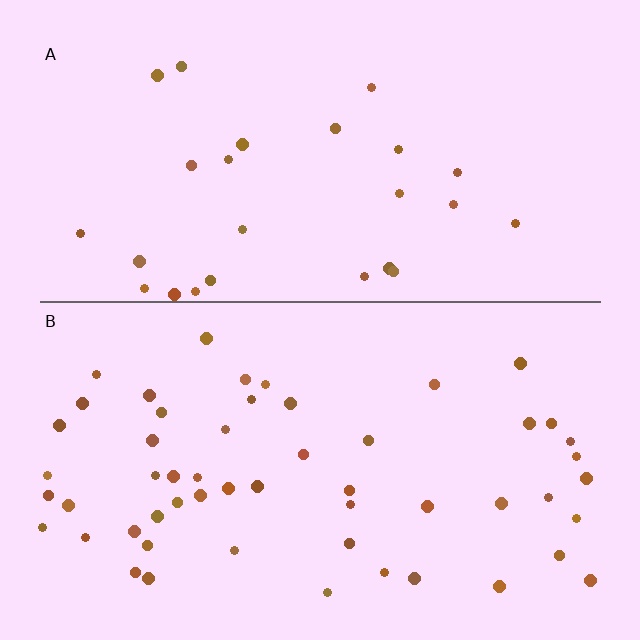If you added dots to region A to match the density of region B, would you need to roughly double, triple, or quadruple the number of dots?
Approximately double.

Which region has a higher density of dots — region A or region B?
B (the bottom).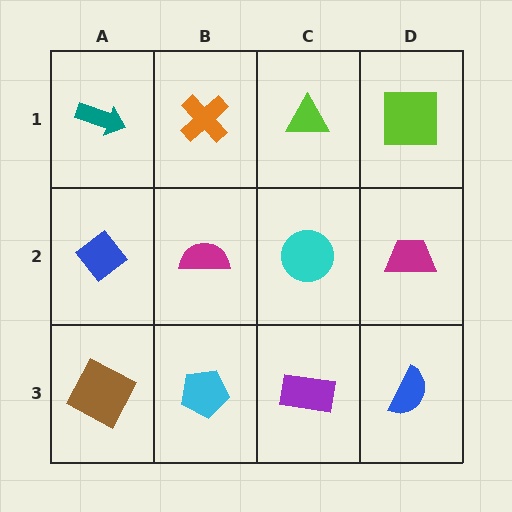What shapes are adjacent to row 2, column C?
A lime triangle (row 1, column C), a purple rectangle (row 3, column C), a magenta semicircle (row 2, column B), a magenta trapezoid (row 2, column D).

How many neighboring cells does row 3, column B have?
3.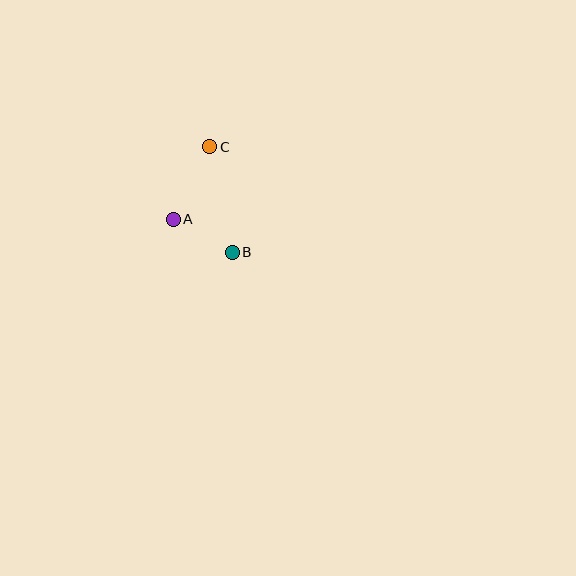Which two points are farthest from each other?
Points B and C are farthest from each other.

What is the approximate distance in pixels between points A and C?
The distance between A and C is approximately 81 pixels.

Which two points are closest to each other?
Points A and B are closest to each other.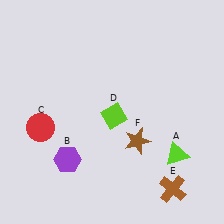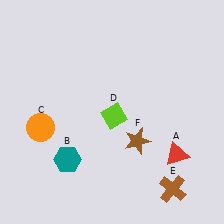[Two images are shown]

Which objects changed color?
A changed from lime to red. B changed from purple to teal. C changed from red to orange.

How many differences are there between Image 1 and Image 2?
There are 3 differences between the two images.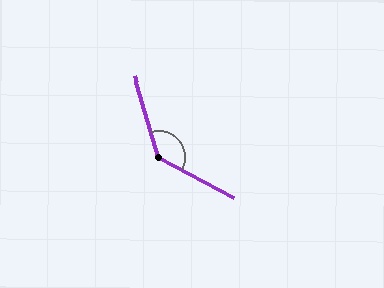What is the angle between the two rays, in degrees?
Approximately 135 degrees.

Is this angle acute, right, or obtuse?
It is obtuse.